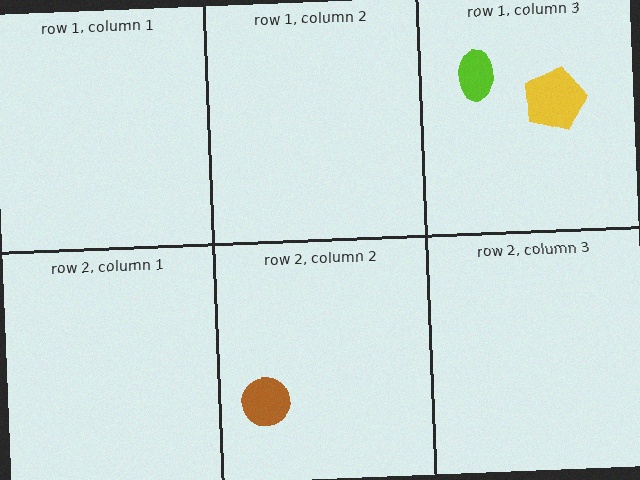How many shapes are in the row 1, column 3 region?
2.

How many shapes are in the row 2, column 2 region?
1.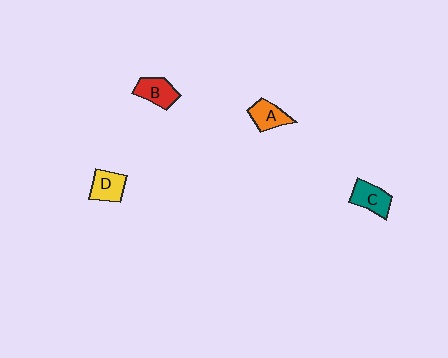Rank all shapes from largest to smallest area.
From largest to smallest: C (teal), B (red), D (yellow), A (orange).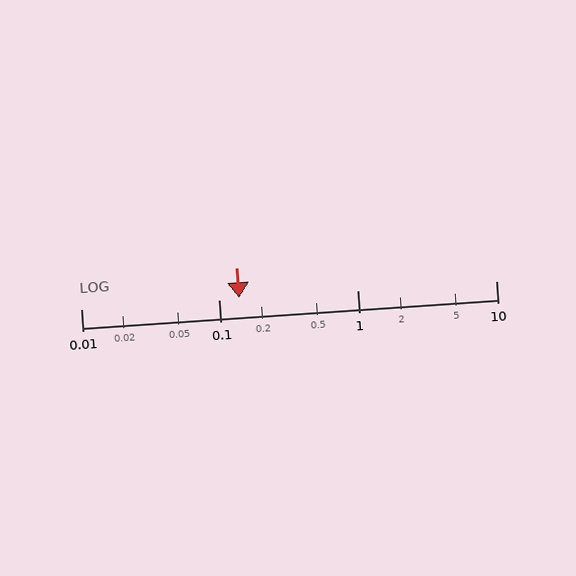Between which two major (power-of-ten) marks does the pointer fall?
The pointer is between 0.1 and 1.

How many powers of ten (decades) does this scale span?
The scale spans 3 decades, from 0.01 to 10.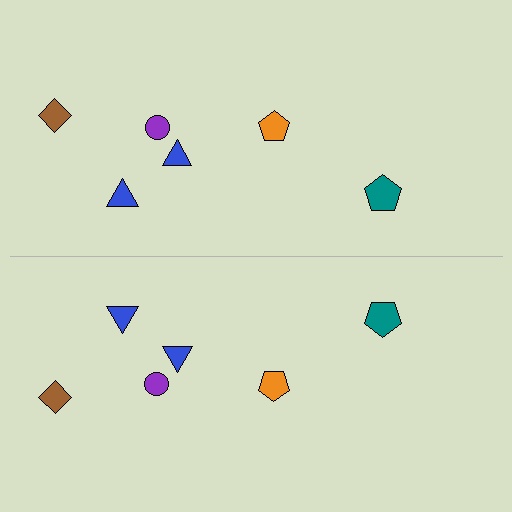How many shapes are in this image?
There are 12 shapes in this image.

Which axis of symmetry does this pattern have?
The pattern has a horizontal axis of symmetry running through the center of the image.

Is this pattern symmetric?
Yes, this pattern has bilateral (reflection) symmetry.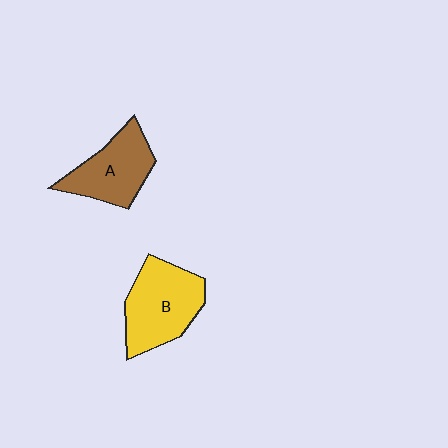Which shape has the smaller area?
Shape A (brown).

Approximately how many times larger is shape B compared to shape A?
Approximately 1.2 times.